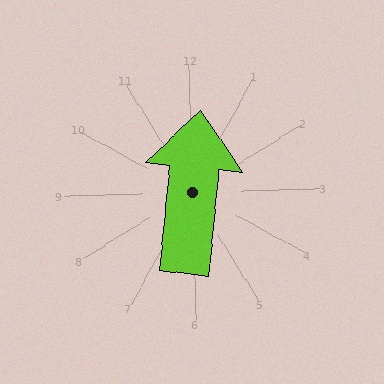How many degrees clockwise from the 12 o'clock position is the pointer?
Approximately 7 degrees.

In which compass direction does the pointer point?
North.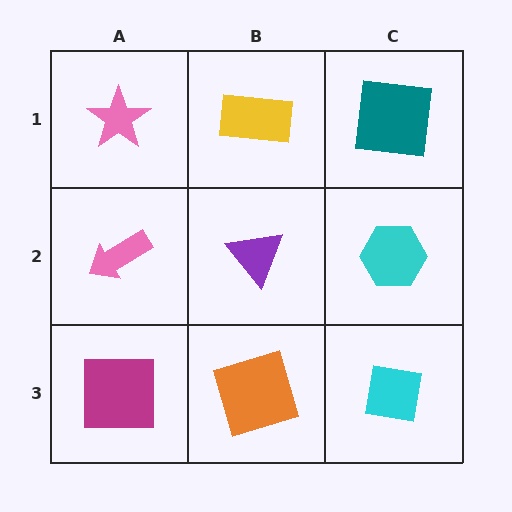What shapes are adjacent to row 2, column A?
A pink star (row 1, column A), a magenta square (row 3, column A), a purple triangle (row 2, column B).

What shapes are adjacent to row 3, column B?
A purple triangle (row 2, column B), a magenta square (row 3, column A), a cyan square (row 3, column C).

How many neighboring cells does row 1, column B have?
3.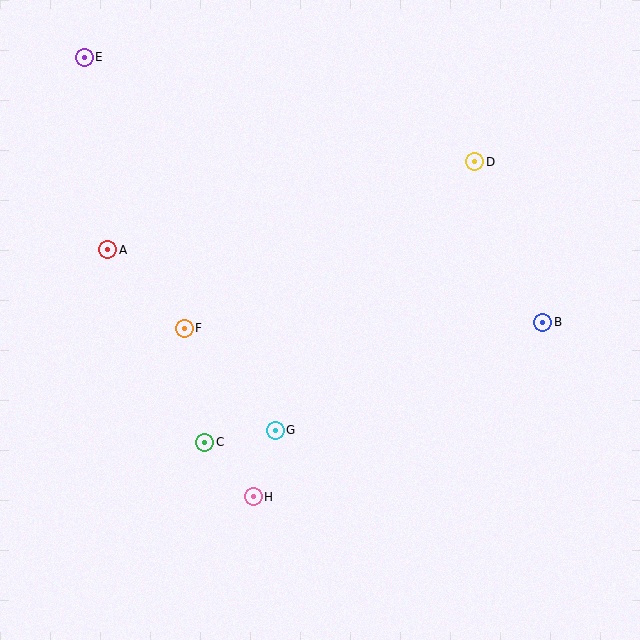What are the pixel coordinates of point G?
Point G is at (275, 430).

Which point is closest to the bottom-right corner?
Point B is closest to the bottom-right corner.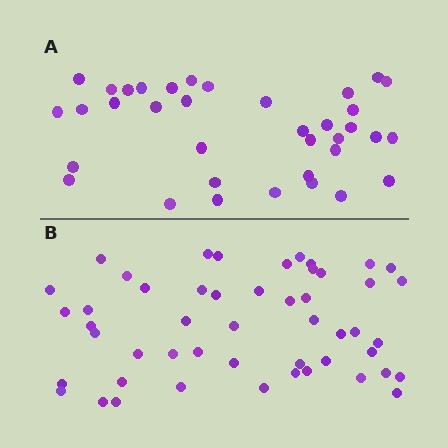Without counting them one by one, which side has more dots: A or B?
Region B (the bottom region) has more dots.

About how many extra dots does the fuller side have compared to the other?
Region B has approximately 15 more dots than region A.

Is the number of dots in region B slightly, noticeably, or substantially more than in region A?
Region B has noticeably more, but not dramatically so. The ratio is roughly 1.4 to 1.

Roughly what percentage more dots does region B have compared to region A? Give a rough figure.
About 40% more.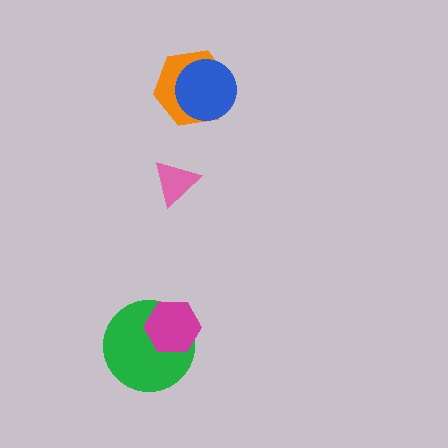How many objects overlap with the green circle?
1 object overlaps with the green circle.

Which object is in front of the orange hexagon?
The blue circle is in front of the orange hexagon.